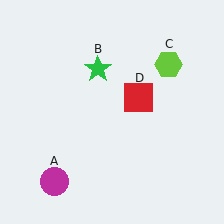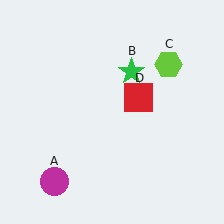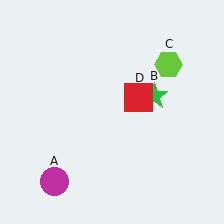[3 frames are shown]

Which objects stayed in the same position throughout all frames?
Magenta circle (object A) and lime hexagon (object C) and red square (object D) remained stationary.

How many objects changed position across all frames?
1 object changed position: green star (object B).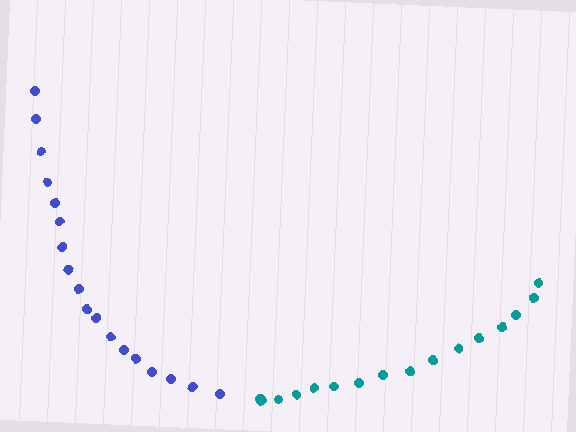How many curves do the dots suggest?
There are 2 distinct paths.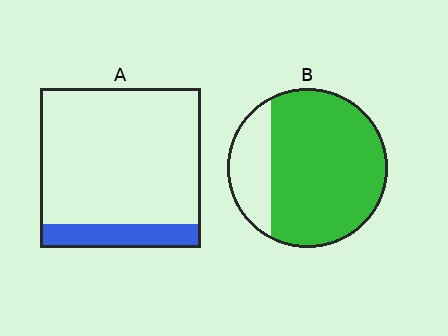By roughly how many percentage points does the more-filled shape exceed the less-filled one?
By roughly 65 percentage points (B over A).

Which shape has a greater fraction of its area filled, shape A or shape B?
Shape B.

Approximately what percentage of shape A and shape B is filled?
A is approximately 15% and B is approximately 80%.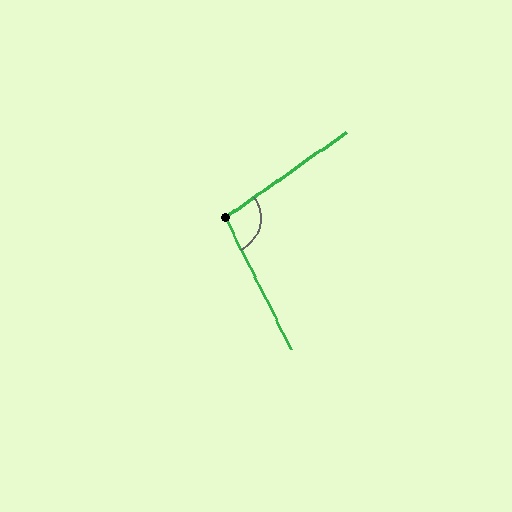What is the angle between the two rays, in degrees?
Approximately 98 degrees.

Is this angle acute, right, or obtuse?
It is obtuse.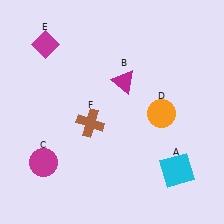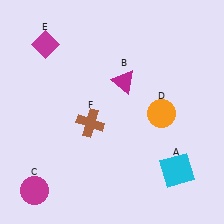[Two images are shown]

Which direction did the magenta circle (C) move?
The magenta circle (C) moved down.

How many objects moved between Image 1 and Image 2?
1 object moved between the two images.